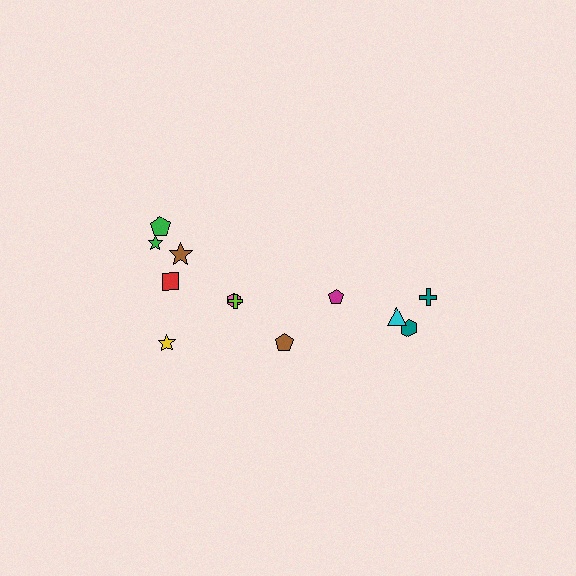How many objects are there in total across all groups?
There are 12 objects.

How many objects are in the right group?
There are 4 objects.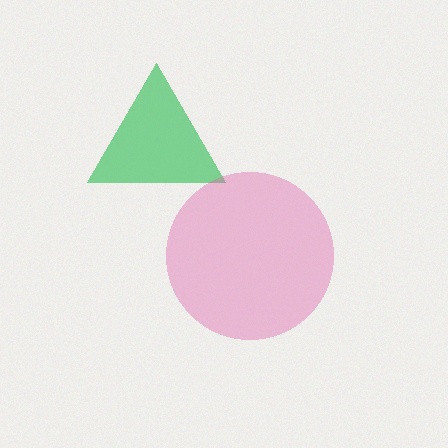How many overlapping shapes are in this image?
There are 2 overlapping shapes in the image.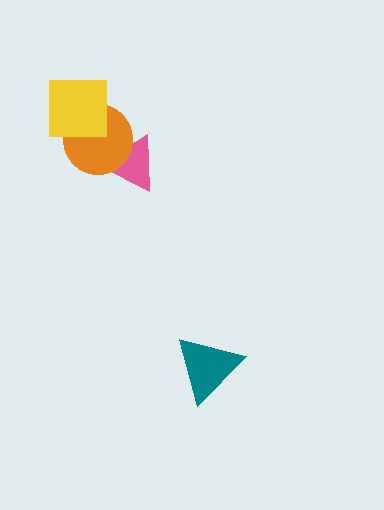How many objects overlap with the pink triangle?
1 object overlaps with the pink triangle.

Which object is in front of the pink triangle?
The orange circle is in front of the pink triangle.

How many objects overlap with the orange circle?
2 objects overlap with the orange circle.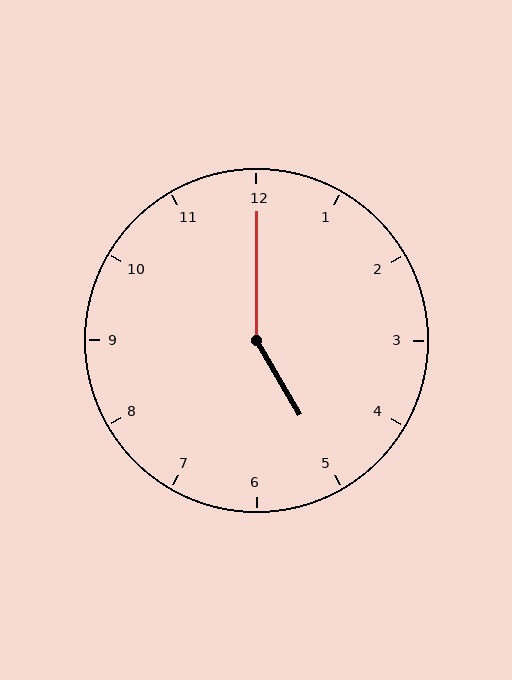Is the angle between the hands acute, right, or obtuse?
It is obtuse.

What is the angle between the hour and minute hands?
Approximately 150 degrees.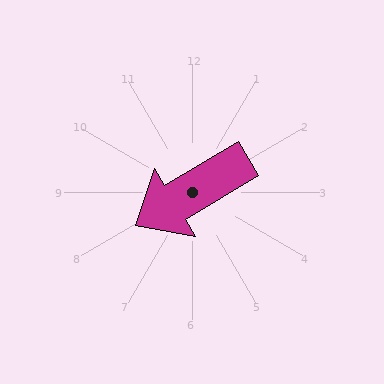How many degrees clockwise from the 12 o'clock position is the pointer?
Approximately 239 degrees.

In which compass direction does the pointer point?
Southwest.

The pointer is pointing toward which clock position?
Roughly 8 o'clock.